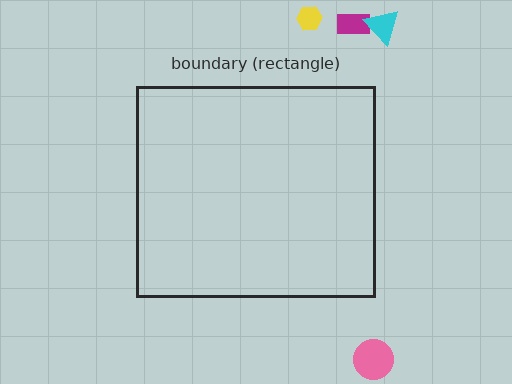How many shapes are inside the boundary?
0 inside, 4 outside.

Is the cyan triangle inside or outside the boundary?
Outside.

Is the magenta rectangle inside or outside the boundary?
Outside.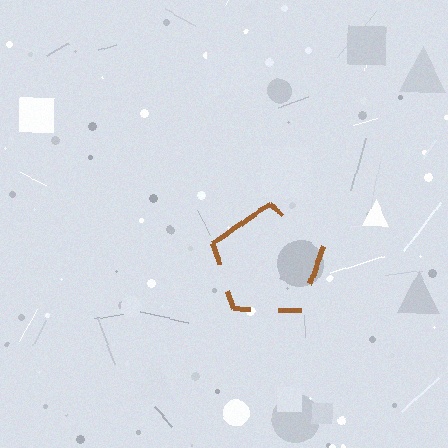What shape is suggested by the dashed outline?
The dashed outline suggests a pentagon.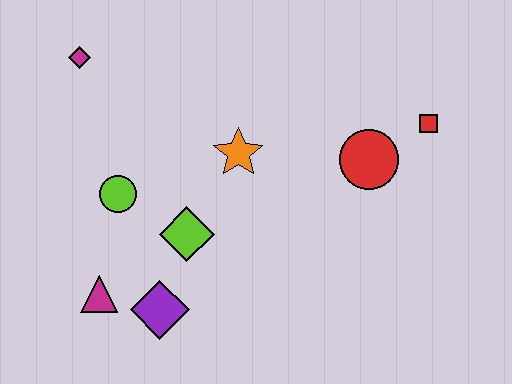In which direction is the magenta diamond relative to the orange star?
The magenta diamond is to the left of the orange star.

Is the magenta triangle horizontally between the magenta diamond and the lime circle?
Yes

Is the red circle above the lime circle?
Yes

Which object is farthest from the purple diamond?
The red square is farthest from the purple diamond.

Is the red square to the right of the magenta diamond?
Yes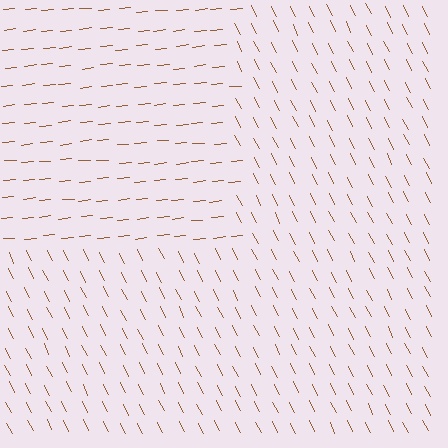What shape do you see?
I see a rectangle.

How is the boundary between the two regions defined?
The boundary is defined purely by a change in line orientation (approximately 69 degrees difference). All lines are the same color and thickness.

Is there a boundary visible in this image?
Yes, there is a texture boundary formed by a change in line orientation.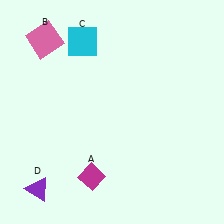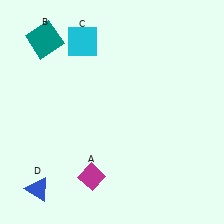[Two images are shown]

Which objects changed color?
B changed from pink to teal. D changed from purple to blue.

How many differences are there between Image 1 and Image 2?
There are 2 differences between the two images.